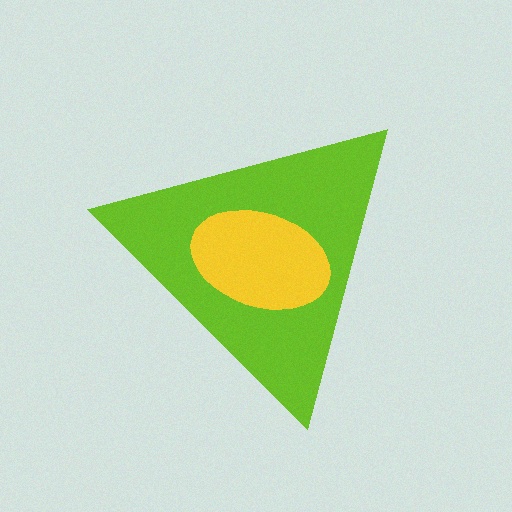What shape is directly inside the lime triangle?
The yellow ellipse.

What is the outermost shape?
The lime triangle.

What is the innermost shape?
The yellow ellipse.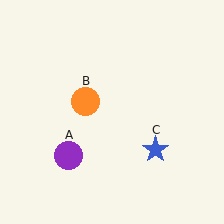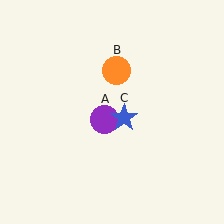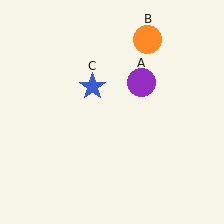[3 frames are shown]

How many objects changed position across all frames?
3 objects changed position: purple circle (object A), orange circle (object B), blue star (object C).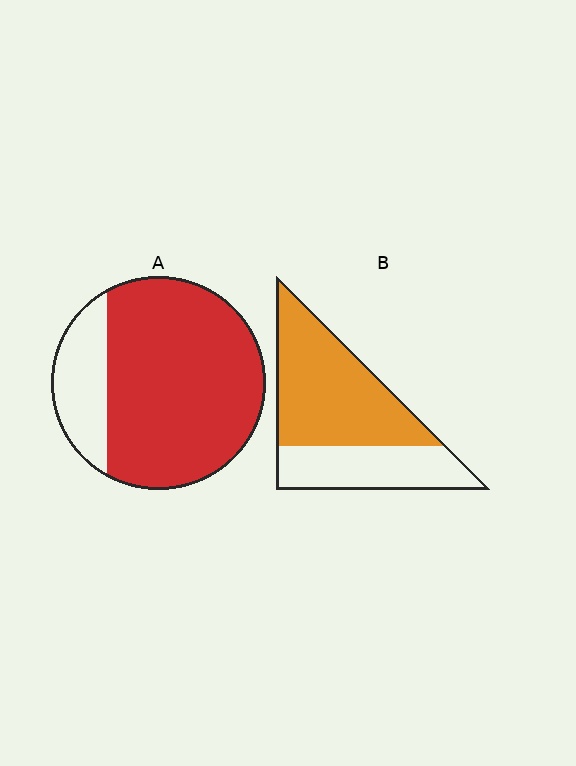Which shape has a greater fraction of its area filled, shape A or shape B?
Shape A.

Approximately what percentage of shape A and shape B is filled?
A is approximately 80% and B is approximately 65%.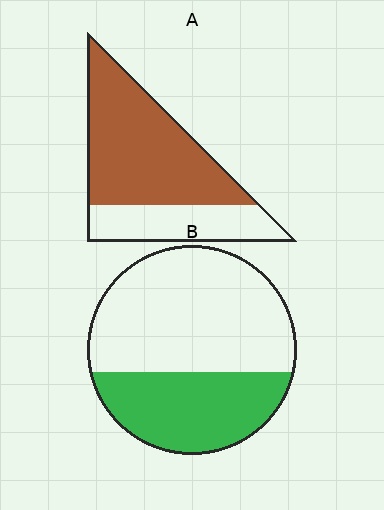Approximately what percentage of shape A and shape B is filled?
A is approximately 70% and B is approximately 35%.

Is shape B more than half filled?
No.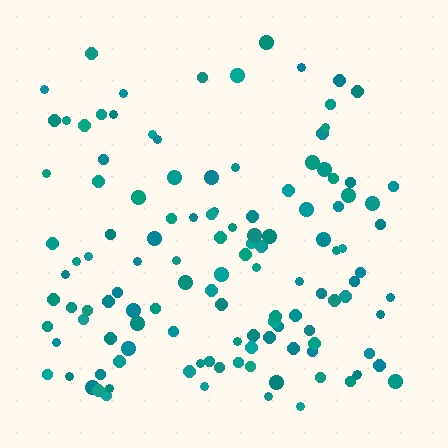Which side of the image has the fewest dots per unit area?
The top.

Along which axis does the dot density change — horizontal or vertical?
Vertical.